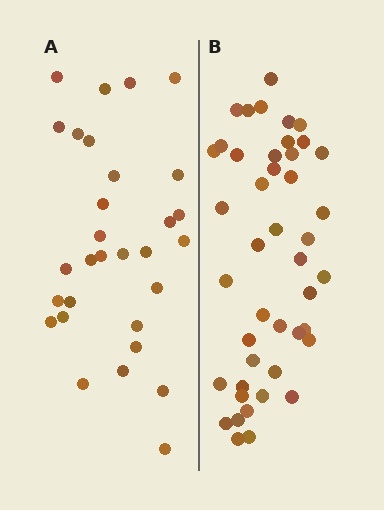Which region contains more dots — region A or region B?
Region B (the right region) has more dots.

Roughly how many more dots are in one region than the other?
Region B has approximately 15 more dots than region A.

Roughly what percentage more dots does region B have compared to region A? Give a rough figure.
About 45% more.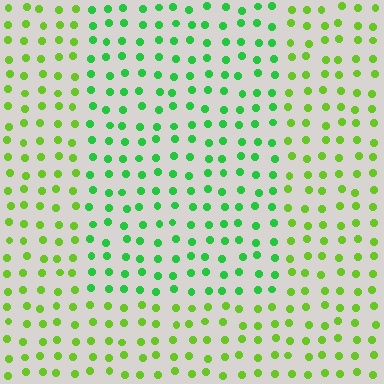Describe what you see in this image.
The image is filled with small lime elements in a uniform arrangement. A rectangle-shaped region is visible where the elements are tinted to a slightly different hue, forming a subtle color boundary.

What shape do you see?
I see a rectangle.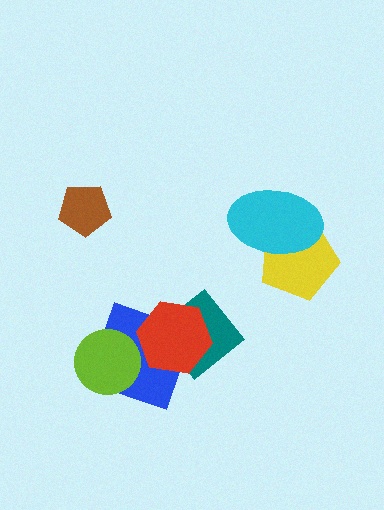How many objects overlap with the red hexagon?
2 objects overlap with the red hexagon.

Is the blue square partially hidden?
Yes, it is partially covered by another shape.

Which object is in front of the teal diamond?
The red hexagon is in front of the teal diamond.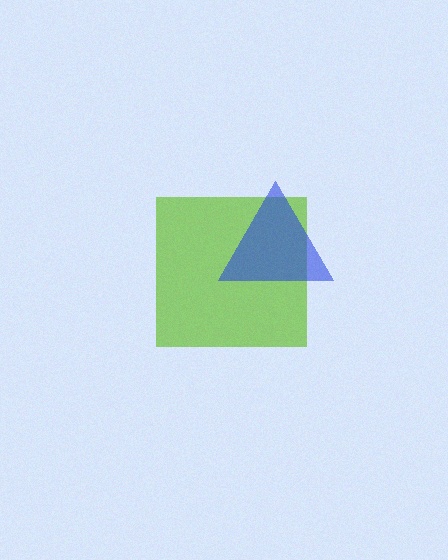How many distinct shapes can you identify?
There are 2 distinct shapes: a lime square, a blue triangle.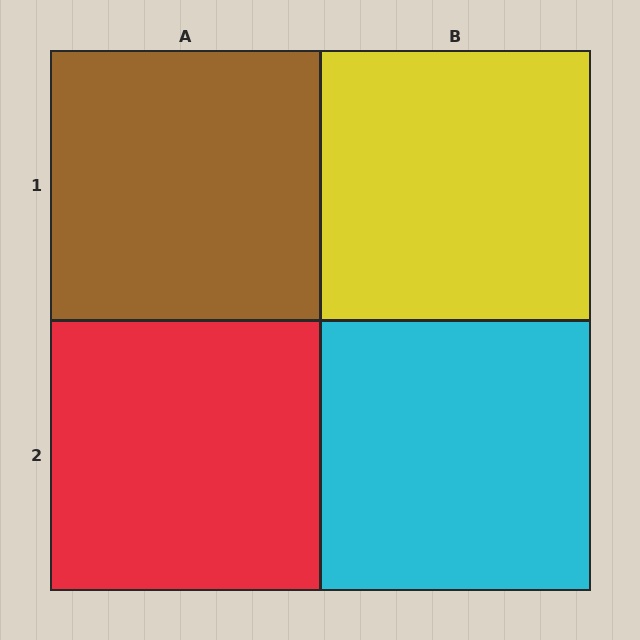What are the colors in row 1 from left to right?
Brown, yellow.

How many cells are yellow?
1 cell is yellow.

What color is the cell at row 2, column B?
Cyan.